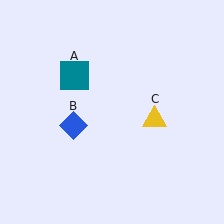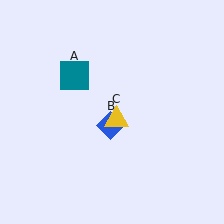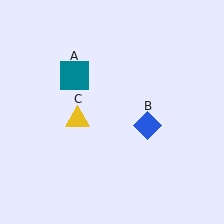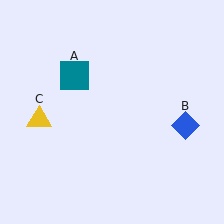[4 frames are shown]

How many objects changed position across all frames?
2 objects changed position: blue diamond (object B), yellow triangle (object C).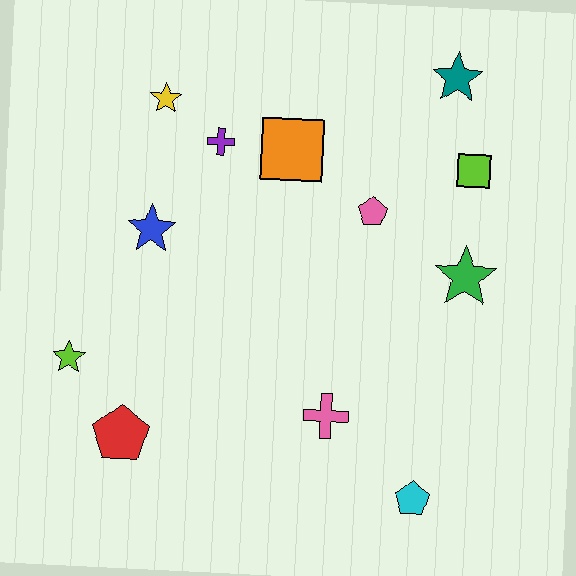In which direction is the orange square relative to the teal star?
The orange square is to the left of the teal star.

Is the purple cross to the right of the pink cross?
No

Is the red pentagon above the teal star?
No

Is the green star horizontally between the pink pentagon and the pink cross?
No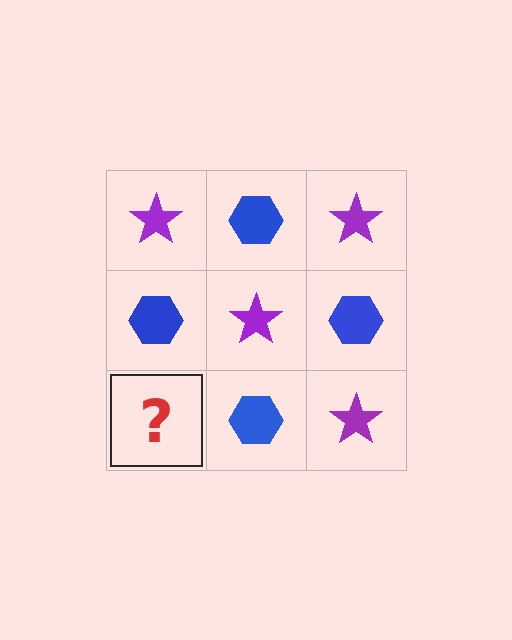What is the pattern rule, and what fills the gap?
The rule is that it alternates purple star and blue hexagon in a checkerboard pattern. The gap should be filled with a purple star.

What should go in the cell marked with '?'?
The missing cell should contain a purple star.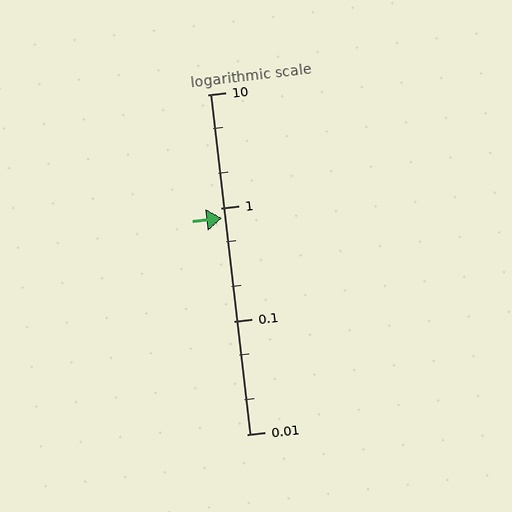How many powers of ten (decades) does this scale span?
The scale spans 3 decades, from 0.01 to 10.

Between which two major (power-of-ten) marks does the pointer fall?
The pointer is between 0.1 and 1.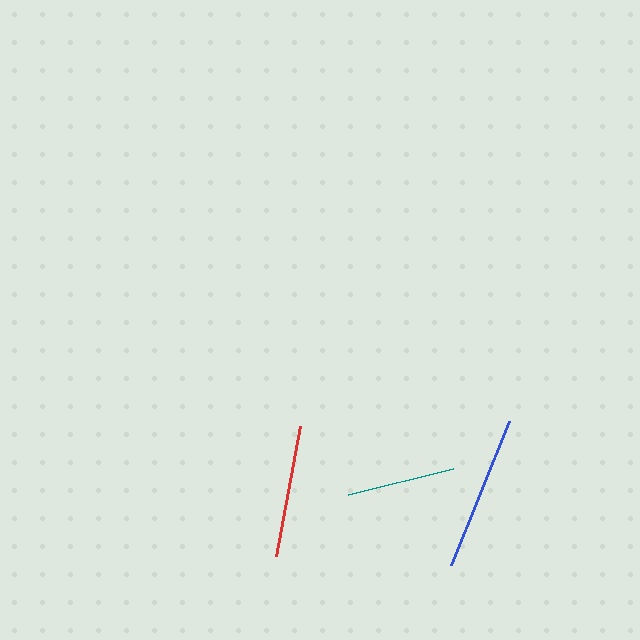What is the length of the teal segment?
The teal segment is approximately 108 pixels long.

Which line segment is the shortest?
The teal line is the shortest at approximately 108 pixels.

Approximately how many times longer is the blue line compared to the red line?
The blue line is approximately 1.2 times the length of the red line.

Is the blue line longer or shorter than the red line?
The blue line is longer than the red line.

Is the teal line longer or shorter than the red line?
The red line is longer than the teal line.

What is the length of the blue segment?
The blue segment is approximately 155 pixels long.